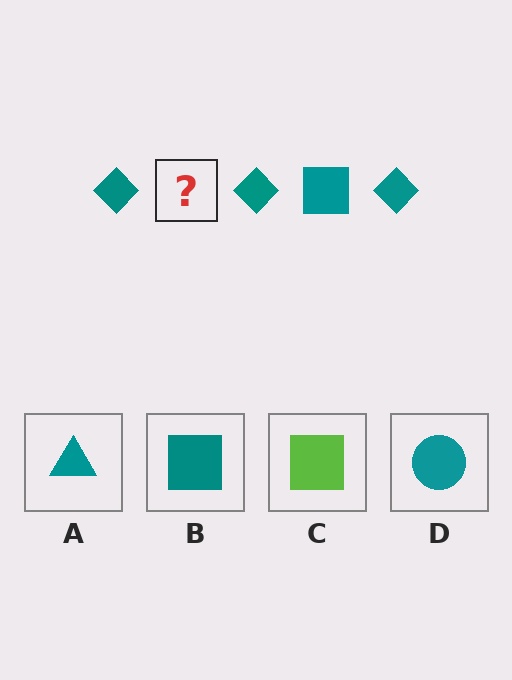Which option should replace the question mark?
Option B.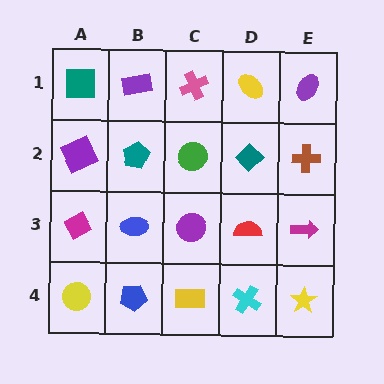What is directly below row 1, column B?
A teal pentagon.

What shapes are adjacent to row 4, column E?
A magenta arrow (row 3, column E), a cyan cross (row 4, column D).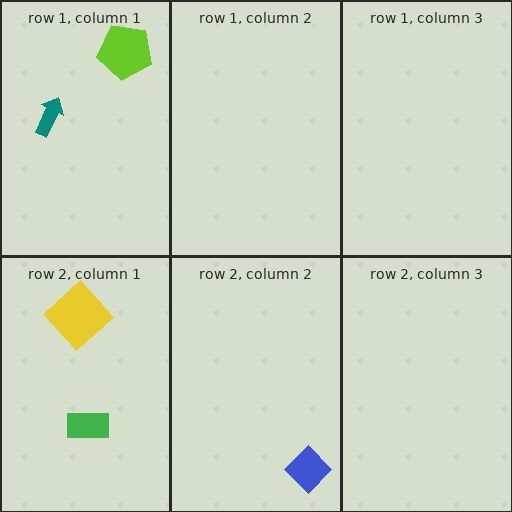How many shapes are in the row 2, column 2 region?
1.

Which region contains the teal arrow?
The row 1, column 1 region.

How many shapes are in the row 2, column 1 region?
2.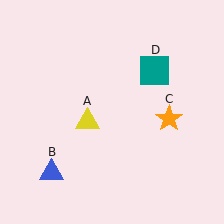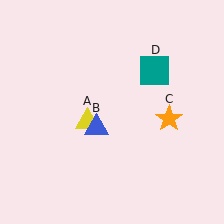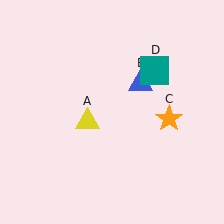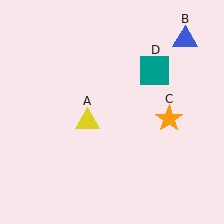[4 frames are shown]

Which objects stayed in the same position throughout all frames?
Yellow triangle (object A) and orange star (object C) and teal square (object D) remained stationary.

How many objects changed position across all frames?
1 object changed position: blue triangle (object B).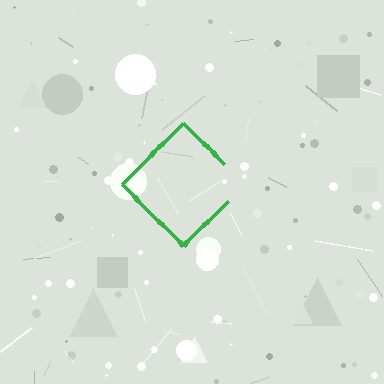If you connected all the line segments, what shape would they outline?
They would outline a diamond.